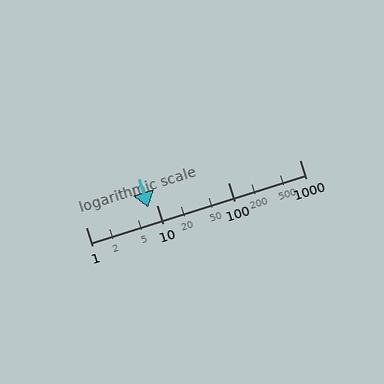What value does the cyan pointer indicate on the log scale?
The pointer indicates approximately 7.6.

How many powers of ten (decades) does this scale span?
The scale spans 3 decades, from 1 to 1000.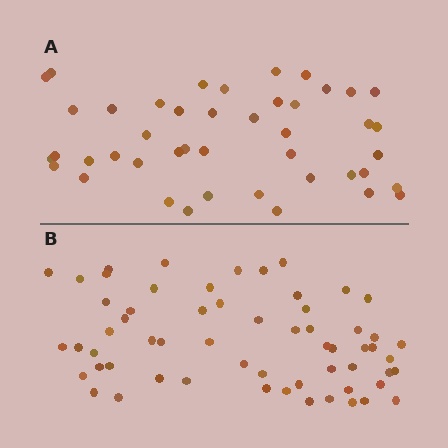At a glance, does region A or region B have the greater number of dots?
Region B (the bottom region) has more dots.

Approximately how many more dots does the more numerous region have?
Region B has approximately 15 more dots than region A.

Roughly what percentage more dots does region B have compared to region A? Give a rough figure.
About 35% more.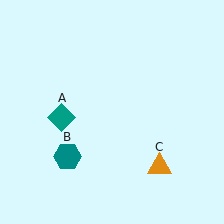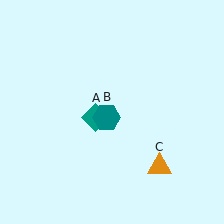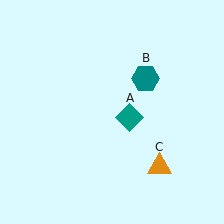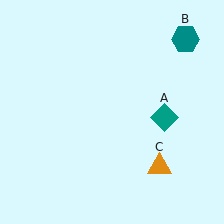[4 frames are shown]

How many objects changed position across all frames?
2 objects changed position: teal diamond (object A), teal hexagon (object B).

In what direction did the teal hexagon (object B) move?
The teal hexagon (object B) moved up and to the right.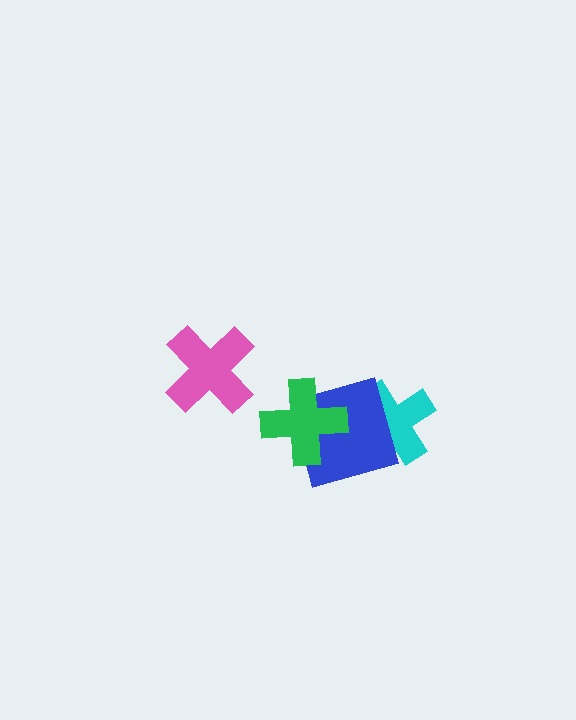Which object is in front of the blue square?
The green cross is in front of the blue square.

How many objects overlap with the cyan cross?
1 object overlaps with the cyan cross.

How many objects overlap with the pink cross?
0 objects overlap with the pink cross.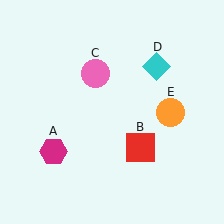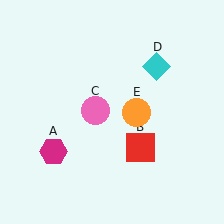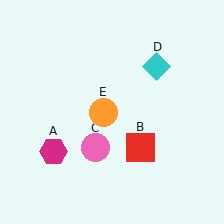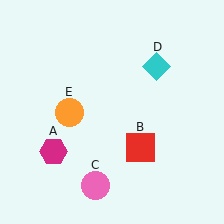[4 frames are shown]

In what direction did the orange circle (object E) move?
The orange circle (object E) moved left.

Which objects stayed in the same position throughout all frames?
Magenta hexagon (object A) and red square (object B) and cyan diamond (object D) remained stationary.